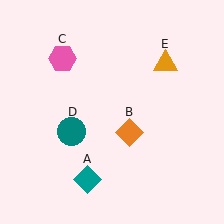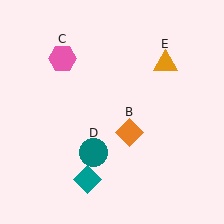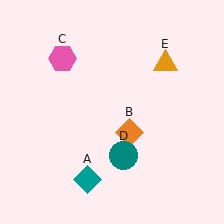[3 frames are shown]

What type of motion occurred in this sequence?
The teal circle (object D) rotated counterclockwise around the center of the scene.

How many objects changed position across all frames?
1 object changed position: teal circle (object D).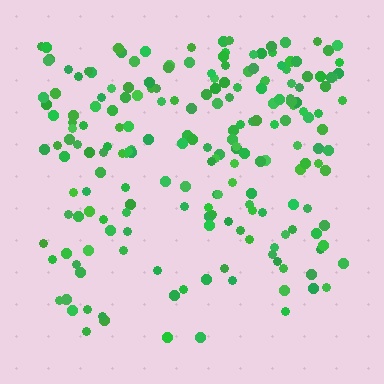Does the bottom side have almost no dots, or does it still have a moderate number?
Still a moderate number, just noticeably fewer than the top.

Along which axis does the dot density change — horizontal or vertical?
Vertical.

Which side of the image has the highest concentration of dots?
The top.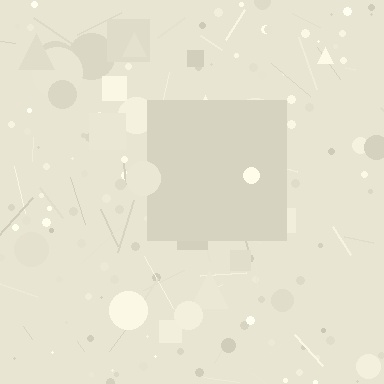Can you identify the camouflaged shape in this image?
The camouflaged shape is a square.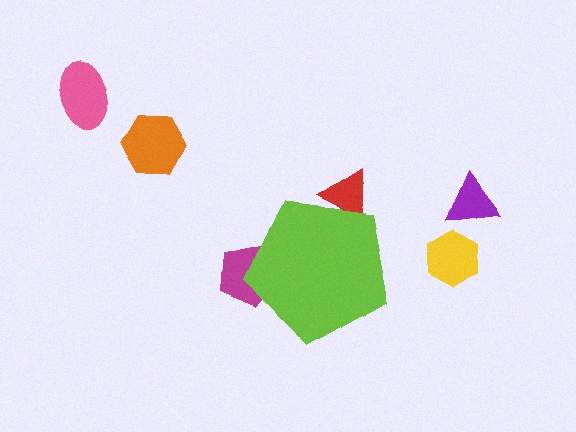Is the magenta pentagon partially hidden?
Yes, the magenta pentagon is partially hidden behind the lime pentagon.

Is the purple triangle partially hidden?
No, the purple triangle is fully visible.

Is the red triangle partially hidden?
Yes, the red triangle is partially hidden behind the lime pentagon.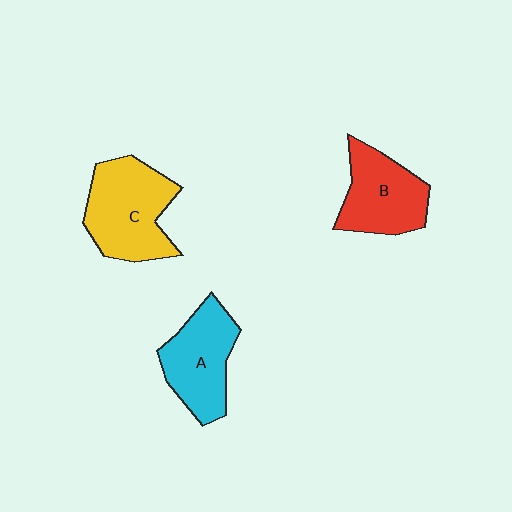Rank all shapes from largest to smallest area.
From largest to smallest: C (yellow), A (cyan), B (red).